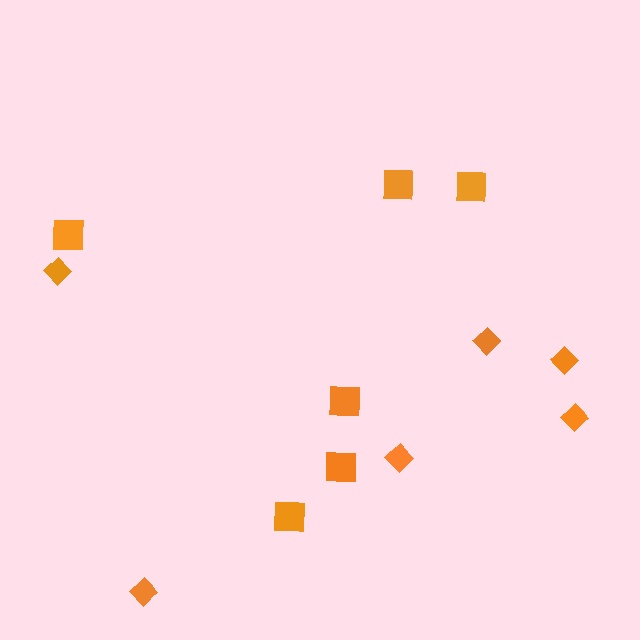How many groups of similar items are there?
There are 2 groups: one group of squares (6) and one group of diamonds (6).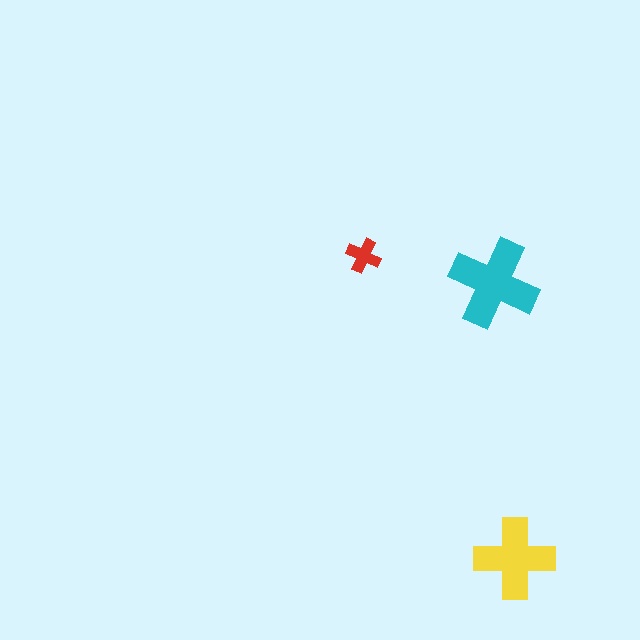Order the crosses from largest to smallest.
the cyan one, the yellow one, the red one.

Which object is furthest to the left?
The red cross is leftmost.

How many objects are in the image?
There are 3 objects in the image.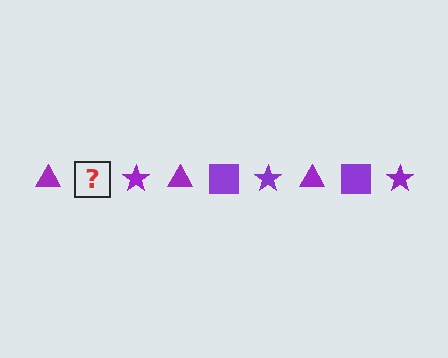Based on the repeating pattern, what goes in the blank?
The blank should be a purple square.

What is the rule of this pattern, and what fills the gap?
The rule is that the pattern cycles through triangle, square, star shapes in purple. The gap should be filled with a purple square.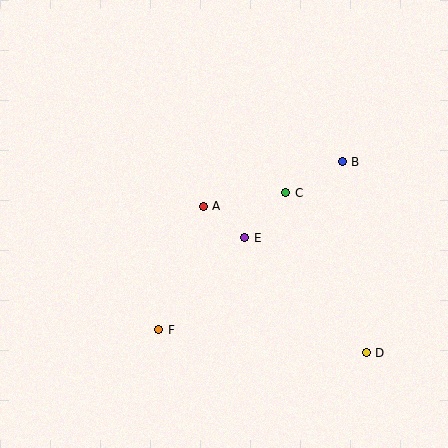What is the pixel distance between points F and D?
The distance between F and D is 209 pixels.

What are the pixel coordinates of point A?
Point A is at (203, 206).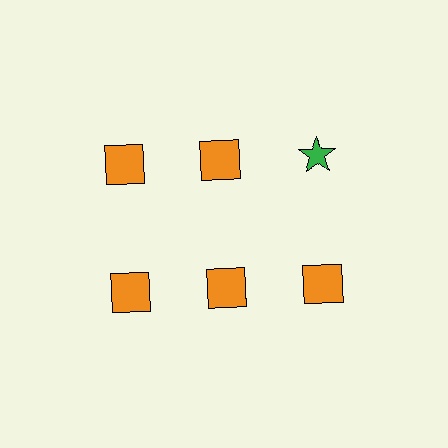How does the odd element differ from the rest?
It differs in both color (green instead of orange) and shape (star instead of square).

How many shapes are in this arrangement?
There are 6 shapes arranged in a grid pattern.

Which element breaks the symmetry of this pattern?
The green star in the top row, center column breaks the symmetry. All other shapes are orange squares.